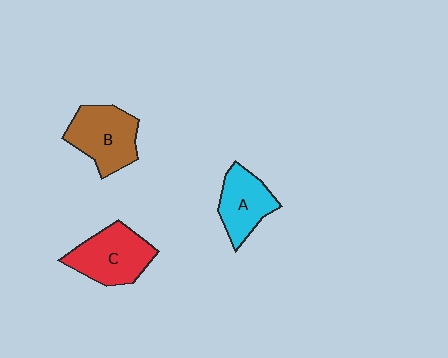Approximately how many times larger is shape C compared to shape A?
Approximately 1.2 times.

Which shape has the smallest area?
Shape A (cyan).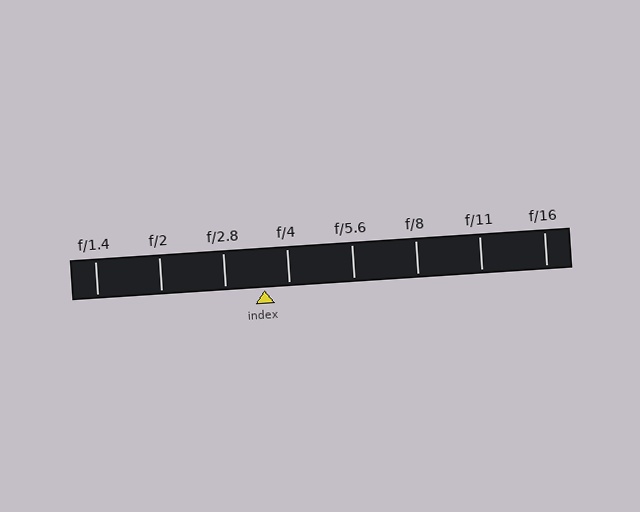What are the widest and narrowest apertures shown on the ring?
The widest aperture shown is f/1.4 and the narrowest is f/16.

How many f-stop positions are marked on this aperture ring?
There are 8 f-stop positions marked.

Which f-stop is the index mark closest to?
The index mark is closest to f/4.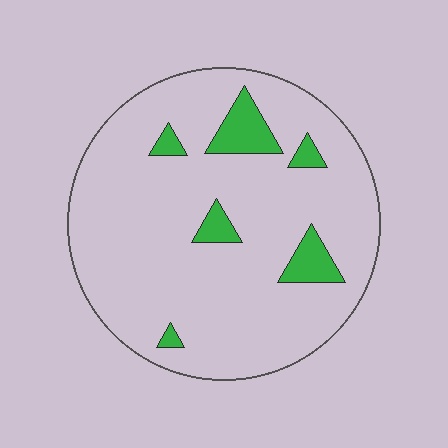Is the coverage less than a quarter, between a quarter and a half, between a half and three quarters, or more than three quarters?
Less than a quarter.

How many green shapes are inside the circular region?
6.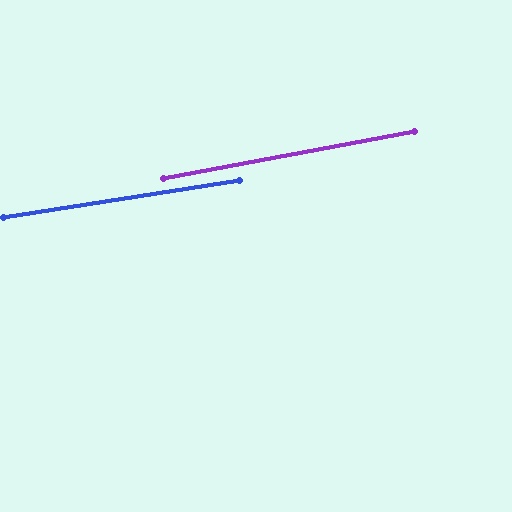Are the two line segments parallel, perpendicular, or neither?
Parallel — their directions differ by only 2.0°.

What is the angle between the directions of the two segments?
Approximately 2 degrees.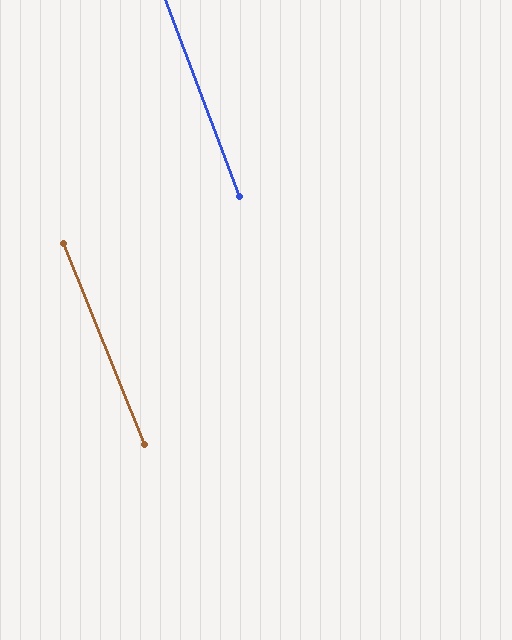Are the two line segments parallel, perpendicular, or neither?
Parallel — their directions differ by only 1.3°.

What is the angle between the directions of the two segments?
Approximately 1 degree.